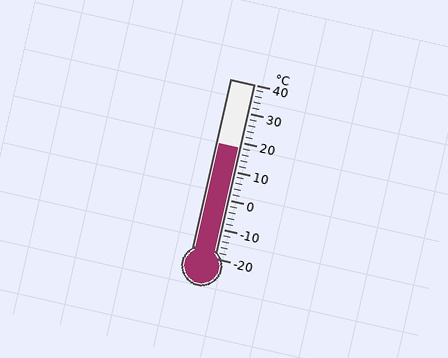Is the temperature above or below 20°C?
The temperature is below 20°C.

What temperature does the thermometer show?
The thermometer shows approximately 18°C.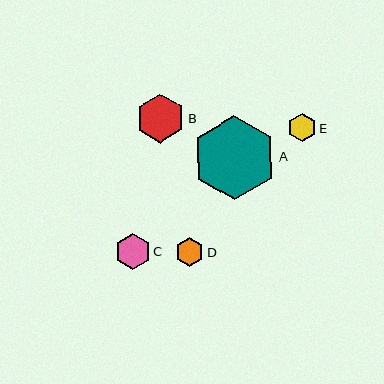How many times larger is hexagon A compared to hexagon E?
Hexagon A is approximately 3.0 times the size of hexagon E.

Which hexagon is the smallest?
Hexagon E is the smallest with a size of approximately 28 pixels.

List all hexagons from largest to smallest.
From largest to smallest: A, B, C, D, E.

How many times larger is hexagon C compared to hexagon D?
Hexagon C is approximately 1.2 times the size of hexagon D.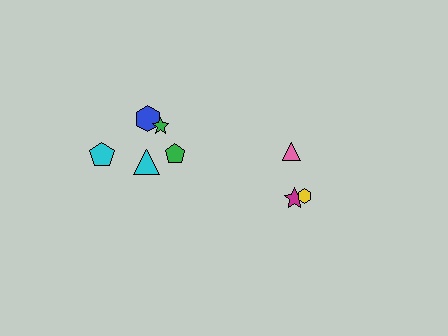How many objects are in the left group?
There are 5 objects.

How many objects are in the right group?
There are 3 objects.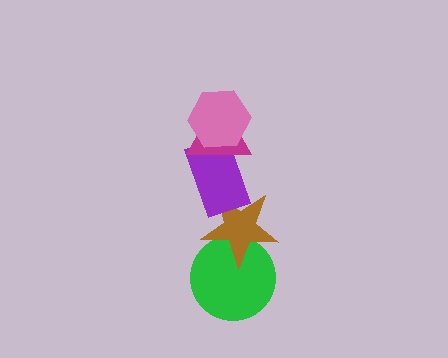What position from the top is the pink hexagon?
The pink hexagon is 1st from the top.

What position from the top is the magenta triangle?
The magenta triangle is 2nd from the top.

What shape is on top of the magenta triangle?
The pink hexagon is on top of the magenta triangle.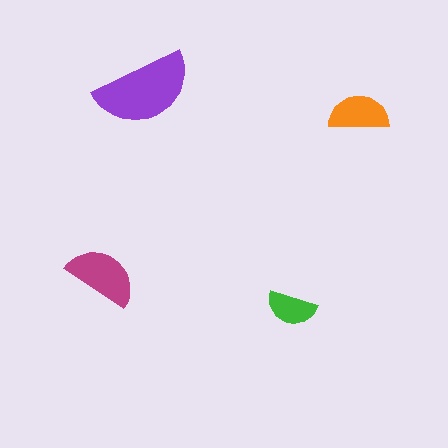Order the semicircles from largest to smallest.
the purple one, the magenta one, the orange one, the green one.